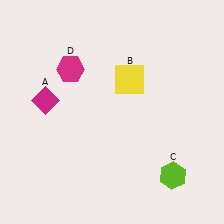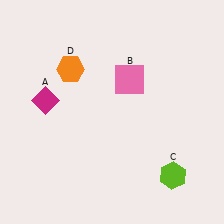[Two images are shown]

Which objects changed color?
B changed from yellow to pink. D changed from magenta to orange.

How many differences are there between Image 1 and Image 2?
There are 2 differences between the two images.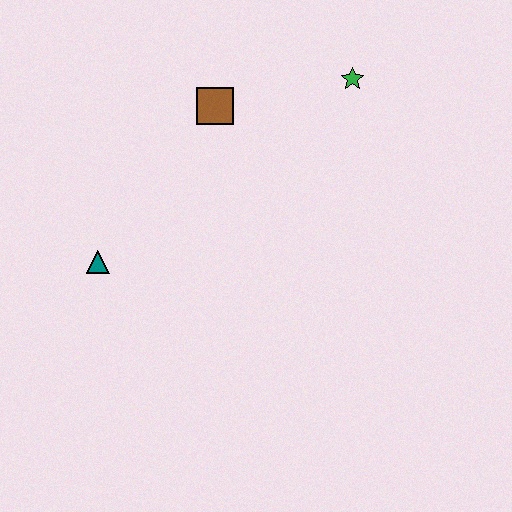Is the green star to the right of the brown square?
Yes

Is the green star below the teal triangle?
No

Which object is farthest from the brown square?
The teal triangle is farthest from the brown square.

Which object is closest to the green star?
The brown square is closest to the green star.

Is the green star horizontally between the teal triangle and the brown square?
No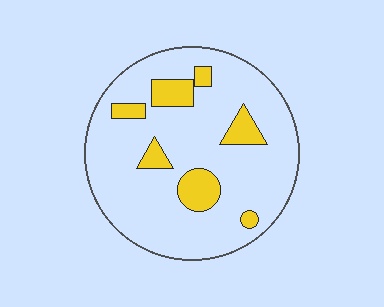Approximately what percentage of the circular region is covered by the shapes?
Approximately 15%.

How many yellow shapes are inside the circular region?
7.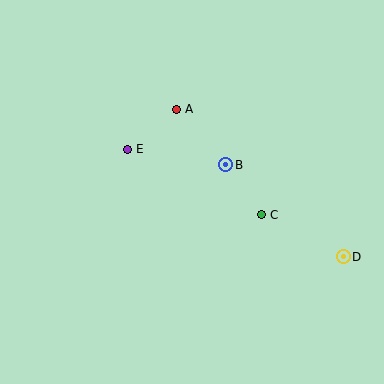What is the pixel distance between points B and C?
The distance between B and C is 62 pixels.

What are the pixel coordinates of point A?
Point A is at (176, 109).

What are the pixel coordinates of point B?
Point B is at (226, 165).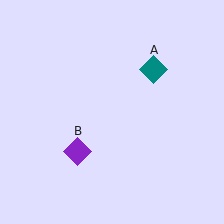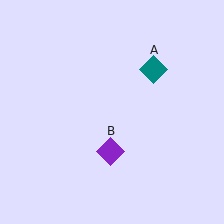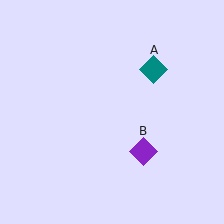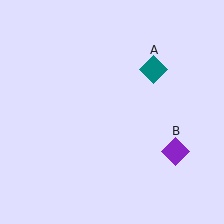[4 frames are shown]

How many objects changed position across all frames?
1 object changed position: purple diamond (object B).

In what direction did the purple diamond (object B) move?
The purple diamond (object B) moved right.